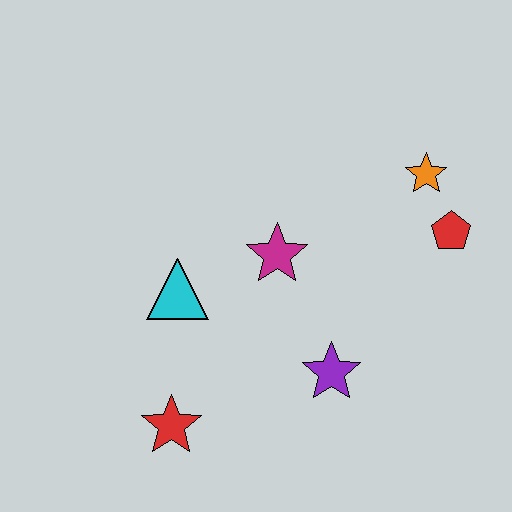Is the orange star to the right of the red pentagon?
No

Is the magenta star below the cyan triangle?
No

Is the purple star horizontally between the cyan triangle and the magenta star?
No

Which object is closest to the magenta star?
The cyan triangle is closest to the magenta star.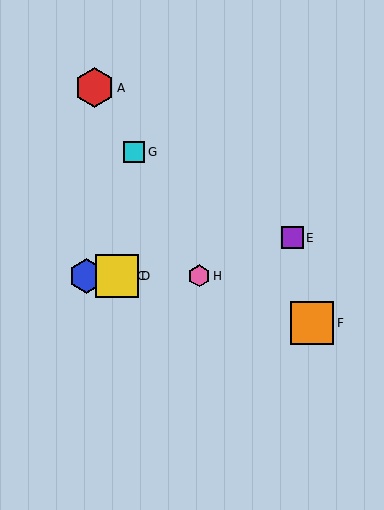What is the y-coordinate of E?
Object E is at y≈238.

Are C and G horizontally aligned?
No, C is at y≈276 and G is at y≈152.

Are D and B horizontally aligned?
Yes, both are at y≈276.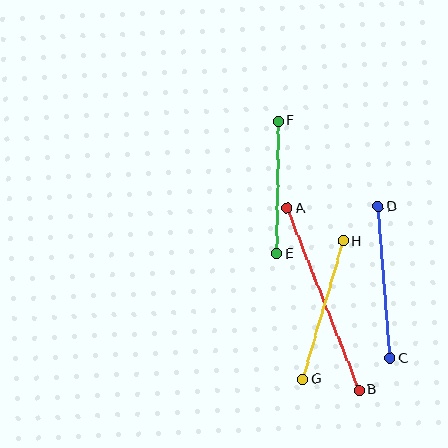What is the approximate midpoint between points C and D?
The midpoint is at approximately (384, 282) pixels.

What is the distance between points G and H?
The distance is approximately 144 pixels.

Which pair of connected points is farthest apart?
Points A and B are farthest apart.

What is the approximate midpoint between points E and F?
The midpoint is at approximately (278, 187) pixels.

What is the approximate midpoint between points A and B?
The midpoint is at approximately (323, 299) pixels.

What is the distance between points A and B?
The distance is approximately 195 pixels.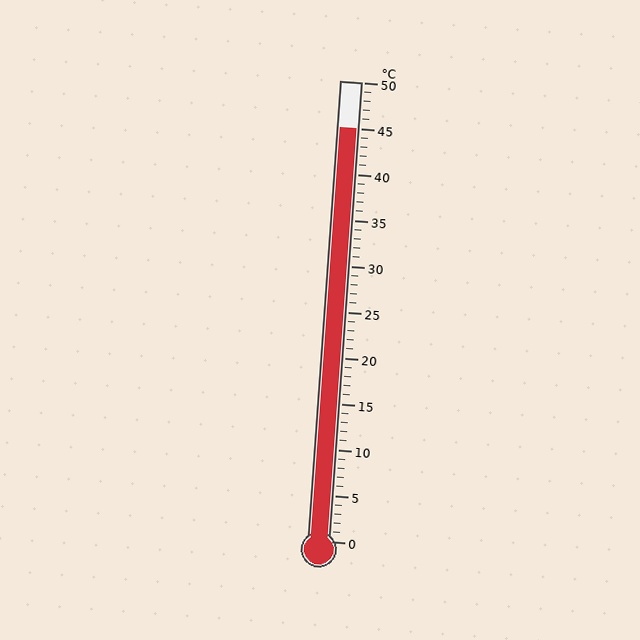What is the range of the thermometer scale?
The thermometer scale ranges from 0°C to 50°C.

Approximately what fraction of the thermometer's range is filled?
The thermometer is filled to approximately 90% of its range.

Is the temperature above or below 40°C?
The temperature is above 40°C.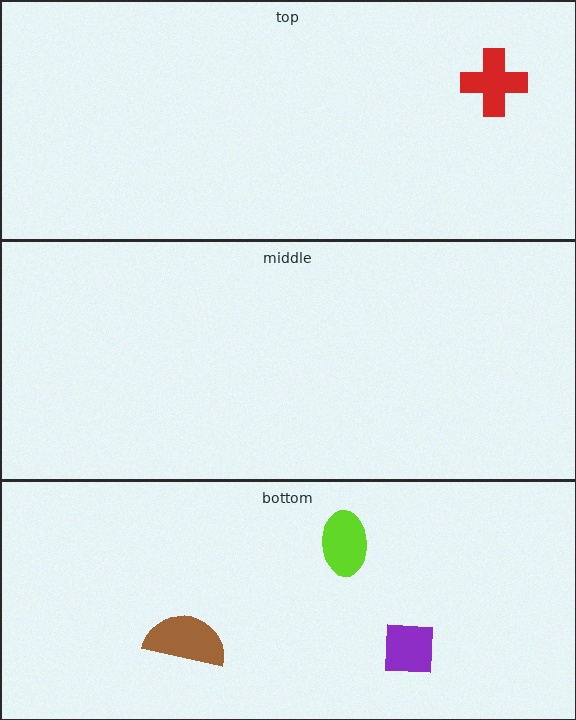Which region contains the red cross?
The top region.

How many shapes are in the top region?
1.